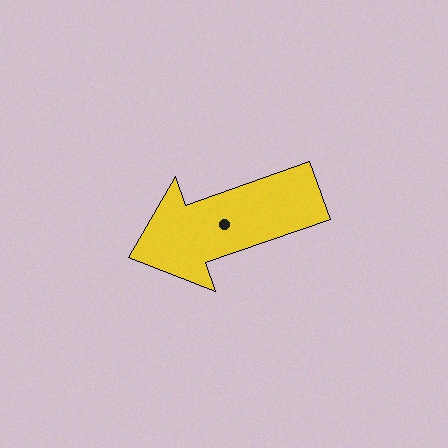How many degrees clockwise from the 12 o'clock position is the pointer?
Approximately 251 degrees.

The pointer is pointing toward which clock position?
Roughly 8 o'clock.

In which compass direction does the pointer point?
West.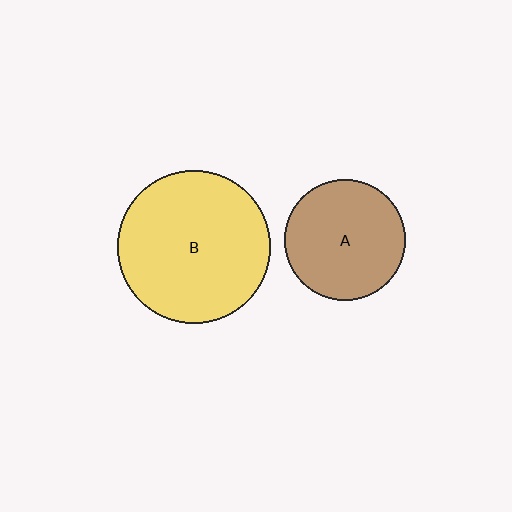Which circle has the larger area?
Circle B (yellow).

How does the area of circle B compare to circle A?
Approximately 1.6 times.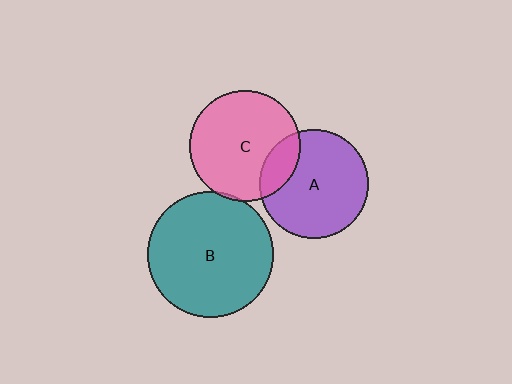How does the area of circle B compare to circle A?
Approximately 1.3 times.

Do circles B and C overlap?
Yes.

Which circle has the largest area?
Circle B (teal).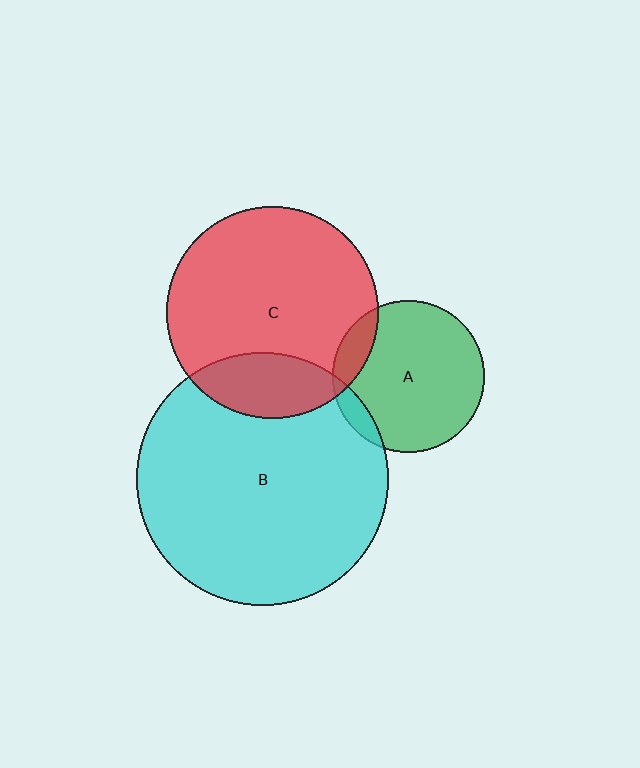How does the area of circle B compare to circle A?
Approximately 2.8 times.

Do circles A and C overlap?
Yes.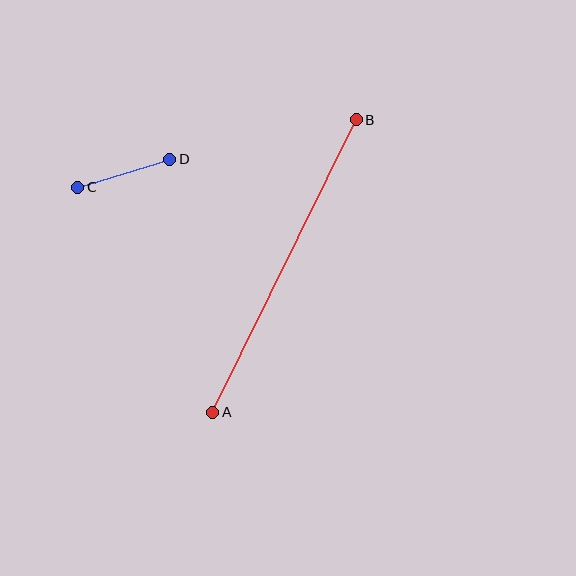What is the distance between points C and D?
The distance is approximately 96 pixels.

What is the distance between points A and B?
The distance is approximately 326 pixels.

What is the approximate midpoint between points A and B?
The midpoint is at approximately (285, 266) pixels.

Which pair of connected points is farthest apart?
Points A and B are farthest apart.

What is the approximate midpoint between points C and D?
The midpoint is at approximately (124, 173) pixels.